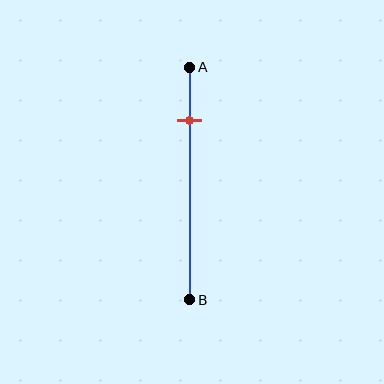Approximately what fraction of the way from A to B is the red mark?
The red mark is approximately 25% of the way from A to B.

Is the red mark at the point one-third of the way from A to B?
No, the mark is at about 25% from A, not at the 33% one-third point.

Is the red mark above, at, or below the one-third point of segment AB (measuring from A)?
The red mark is above the one-third point of segment AB.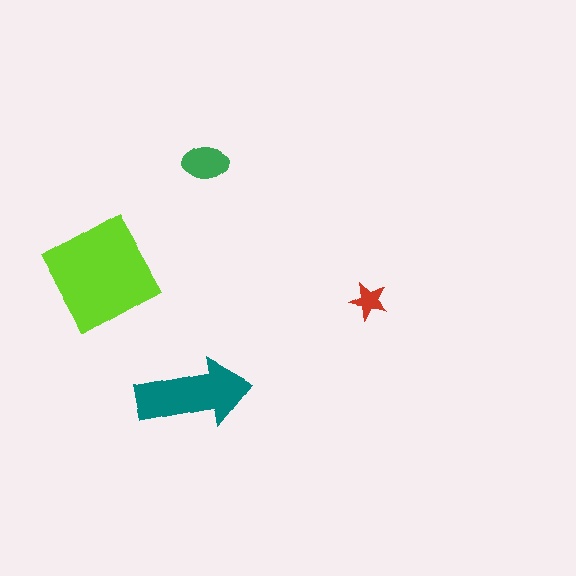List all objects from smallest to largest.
The red star, the green ellipse, the teal arrow, the lime square.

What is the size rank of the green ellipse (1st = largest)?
3rd.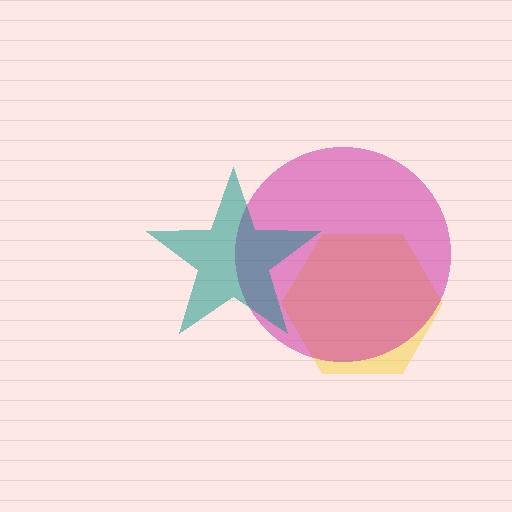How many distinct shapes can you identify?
There are 3 distinct shapes: a yellow hexagon, a magenta circle, a teal star.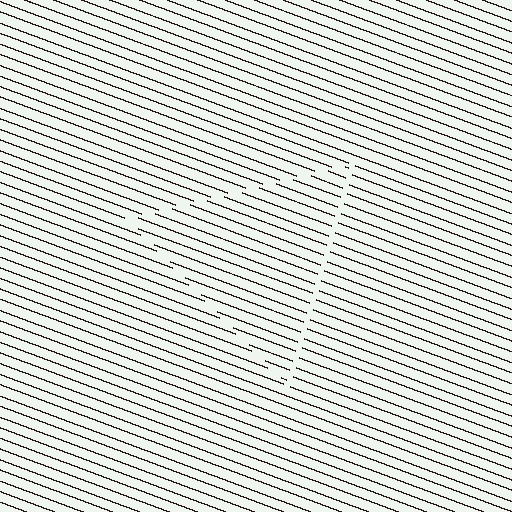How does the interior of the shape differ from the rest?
The interior of the shape contains the same grating, shifted by half a period — the contour is defined by the phase discontinuity where line-ends from the inner and outer gratings abut.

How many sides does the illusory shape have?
3 sides — the line-ends trace a triangle.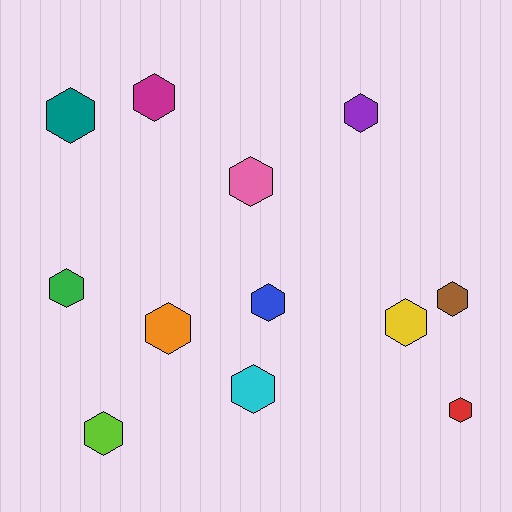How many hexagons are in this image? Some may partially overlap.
There are 12 hexagons.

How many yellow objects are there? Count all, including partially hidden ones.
There is 1 yellow object.